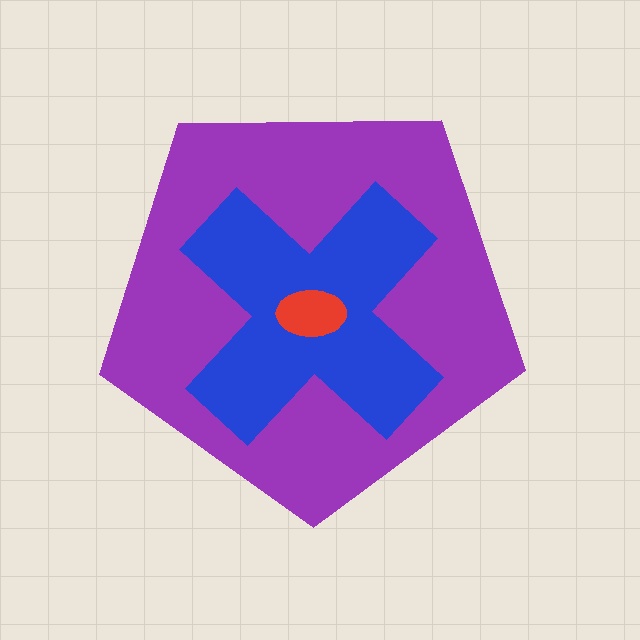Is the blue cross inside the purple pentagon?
Yes.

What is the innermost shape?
The red ellipse.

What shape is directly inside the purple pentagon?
The blue cross.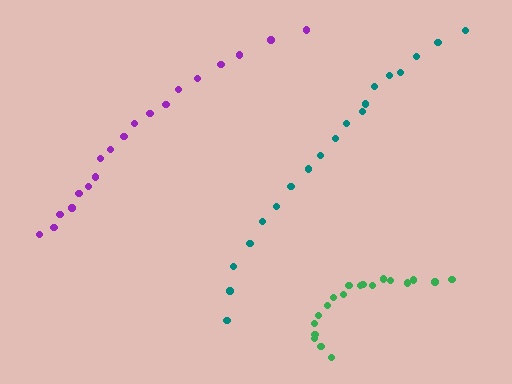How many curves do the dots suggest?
There are 3 distinct paths.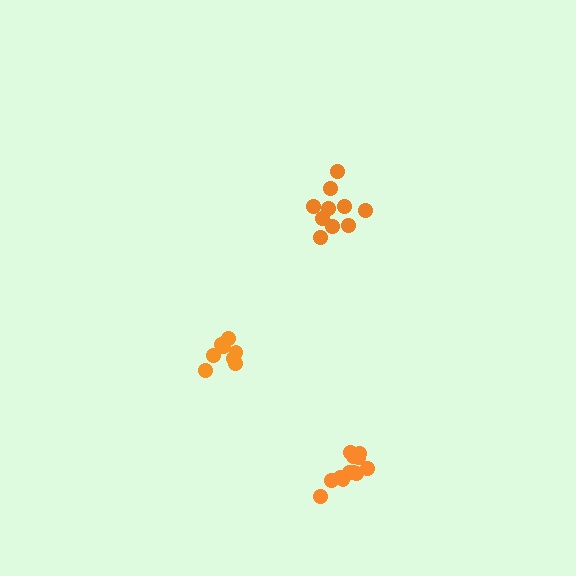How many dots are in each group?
Group 1: 12 dots, Group 2: 10 dots, Group 3: 8 dots (30 total).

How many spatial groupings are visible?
There are 3 spatial groupings.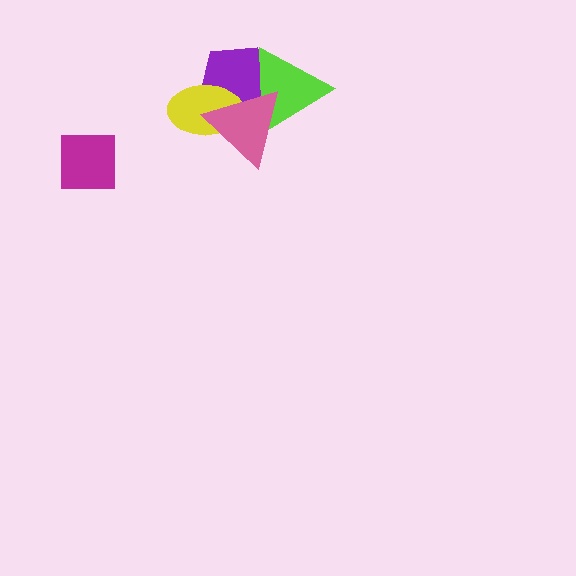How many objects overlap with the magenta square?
0 objects overlap with the magenta square.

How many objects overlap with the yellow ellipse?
2 objects overlap with the yellow ellipse.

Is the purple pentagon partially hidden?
Yes, it is partially covered by another shape.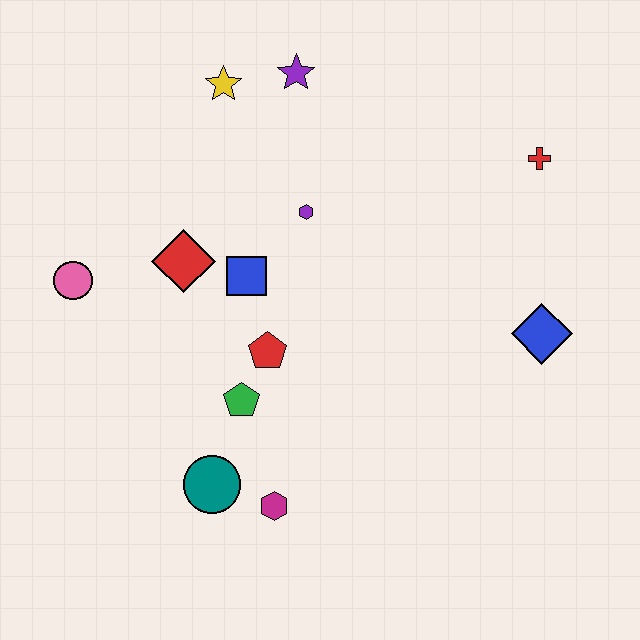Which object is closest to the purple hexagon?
The blue square is closest to the purple hexagon.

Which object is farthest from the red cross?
The pink circle is farthest from the red cross.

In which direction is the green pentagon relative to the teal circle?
The green pentagon is above the teal circle.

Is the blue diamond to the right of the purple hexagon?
Yes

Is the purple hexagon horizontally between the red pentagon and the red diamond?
No